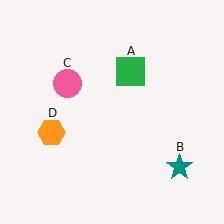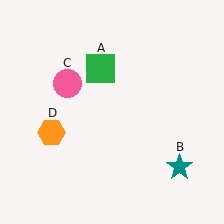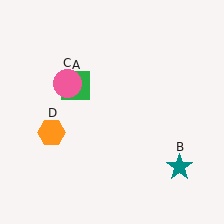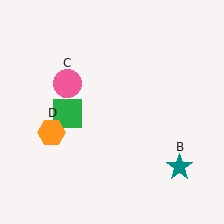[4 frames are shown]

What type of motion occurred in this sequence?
The green square (object A) rotated counterclockwise around the center of the scene.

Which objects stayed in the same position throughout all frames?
Teal star (object B) and pink circle (object C) and orange hexagon (object D) remained stationary.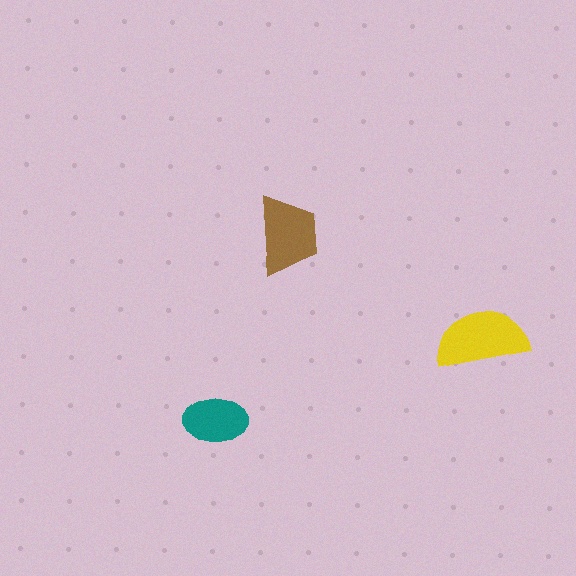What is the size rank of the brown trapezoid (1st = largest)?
2nd.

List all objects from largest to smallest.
The yellow semicircle, the brown trapezoid, the teal ellipse.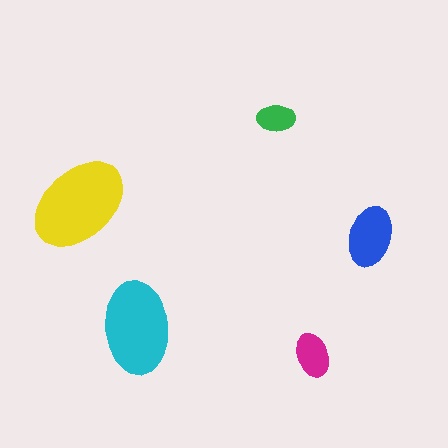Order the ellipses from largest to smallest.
the yellow one, the cyan one, the blue one, the magenta one, the green one.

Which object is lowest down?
The magenta ellipse is bottommost.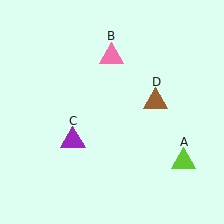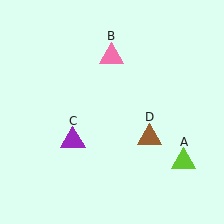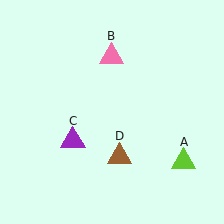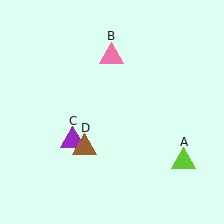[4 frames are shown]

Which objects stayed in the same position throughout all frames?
Lime triangle (object A) and pink triangle (object B) and purple triangle (object C) remained stationary.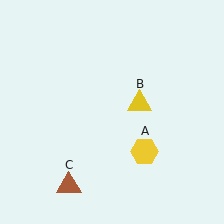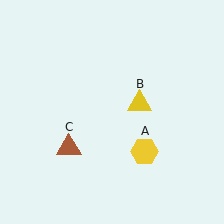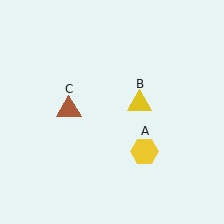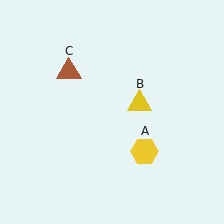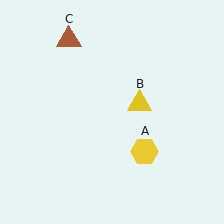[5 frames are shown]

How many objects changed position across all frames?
1 object changed position: brown triangle (object C).